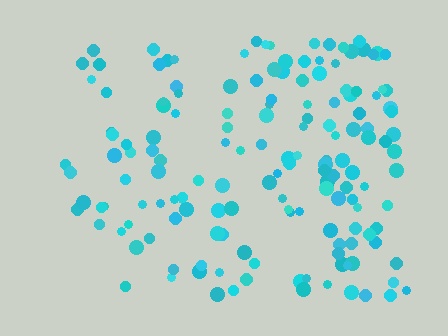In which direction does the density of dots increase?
From left to right, with the right side densest.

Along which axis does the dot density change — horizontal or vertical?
Horizontal.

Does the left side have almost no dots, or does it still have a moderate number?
Still a moderate number, just noticeably fewer than the right.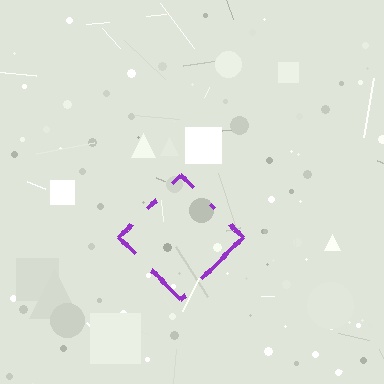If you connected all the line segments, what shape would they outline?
They would outline a diamond.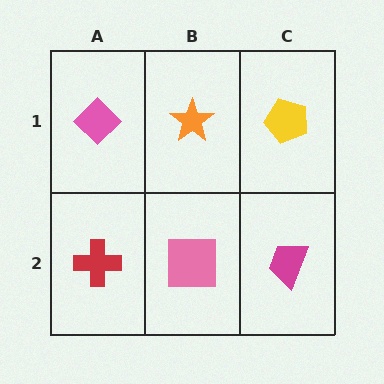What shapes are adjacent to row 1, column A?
A red cross (row 2, column A), an orange star (row 1, column B).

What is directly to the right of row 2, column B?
A magenta trapezoid.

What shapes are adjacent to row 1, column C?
A magenta trapezoid (row 2, column C), an orange star (row 1, column B).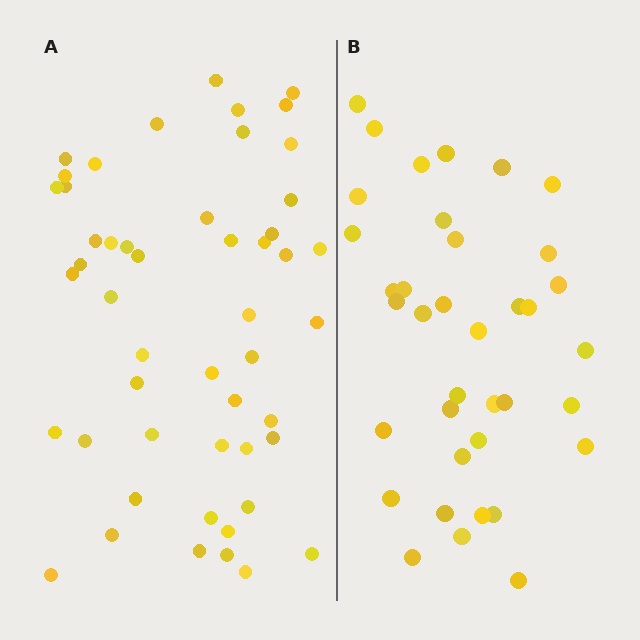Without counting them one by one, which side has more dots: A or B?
Region A (the left region) has more dots.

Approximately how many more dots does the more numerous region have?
Region A has approximately 15 more dots than region B.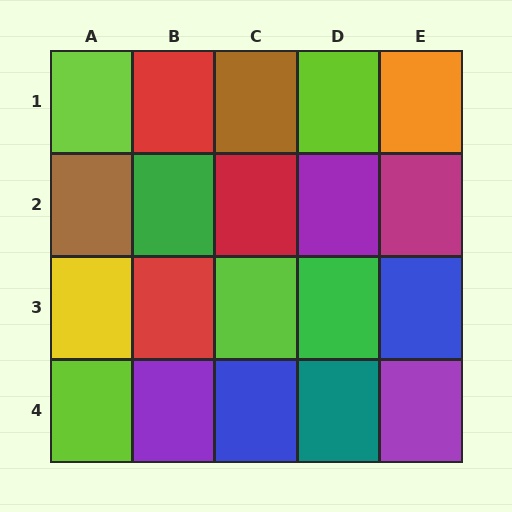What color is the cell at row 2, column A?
Brown.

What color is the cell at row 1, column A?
Lime.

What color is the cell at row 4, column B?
Purple.